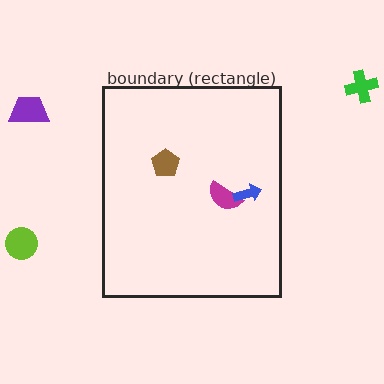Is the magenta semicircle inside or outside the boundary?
Inside.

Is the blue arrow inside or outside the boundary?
Inside.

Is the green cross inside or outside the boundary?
Outside.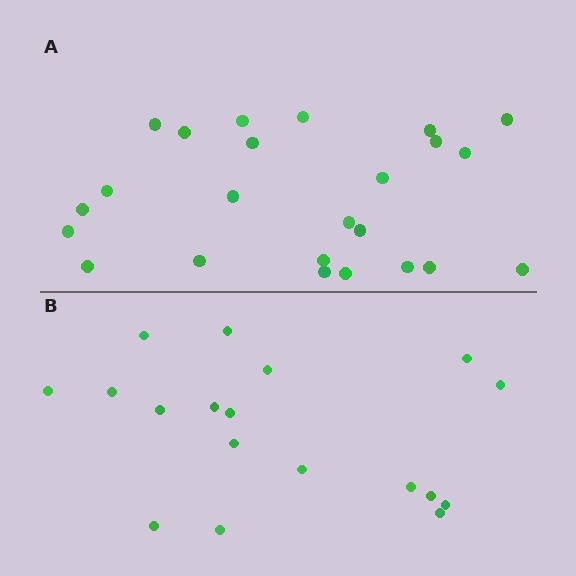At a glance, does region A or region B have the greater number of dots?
Region A (the top region) has more dots.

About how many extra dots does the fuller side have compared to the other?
Region A has about 6 more dots than region B.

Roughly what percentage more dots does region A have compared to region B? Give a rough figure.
About 35% more.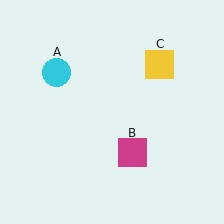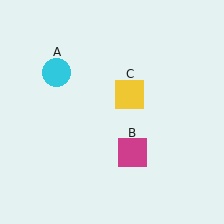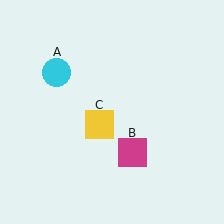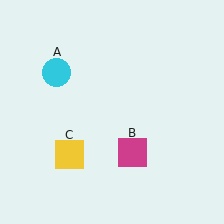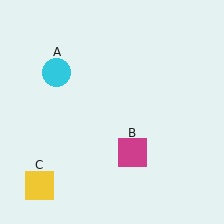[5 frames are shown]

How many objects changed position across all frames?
1 object changed position: yellow square (object C).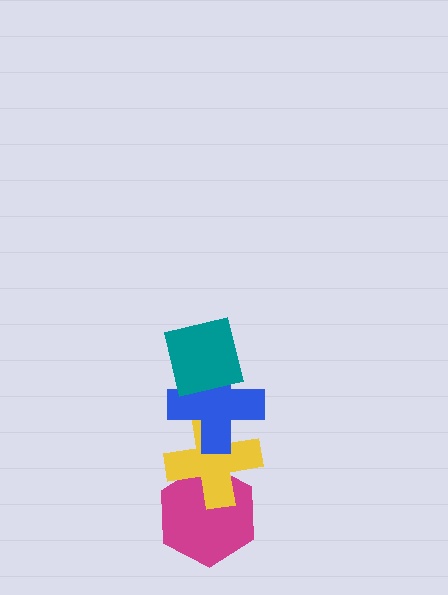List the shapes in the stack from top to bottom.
From top to bottom: the teal square, the blue cross, the yellow cross, the magenta hexagon.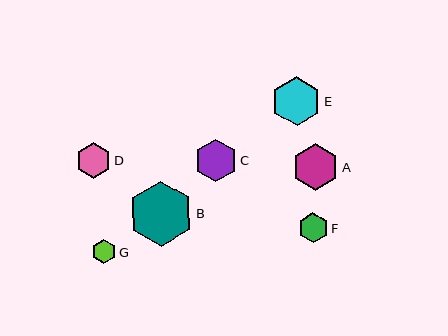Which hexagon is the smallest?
Hexagon G is the smallest with a size of approximately 24 pixels.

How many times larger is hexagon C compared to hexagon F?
Hexagon C is approximately 1.4 times the size of hexagon F.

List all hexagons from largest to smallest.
From largest to smallest: B, E, A, C, D, F, G.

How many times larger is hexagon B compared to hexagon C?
Hexagon B is approximately 1.5 times the size of hexagon C.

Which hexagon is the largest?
Hexagon B is the largest with a size of approximately 65 pixels.